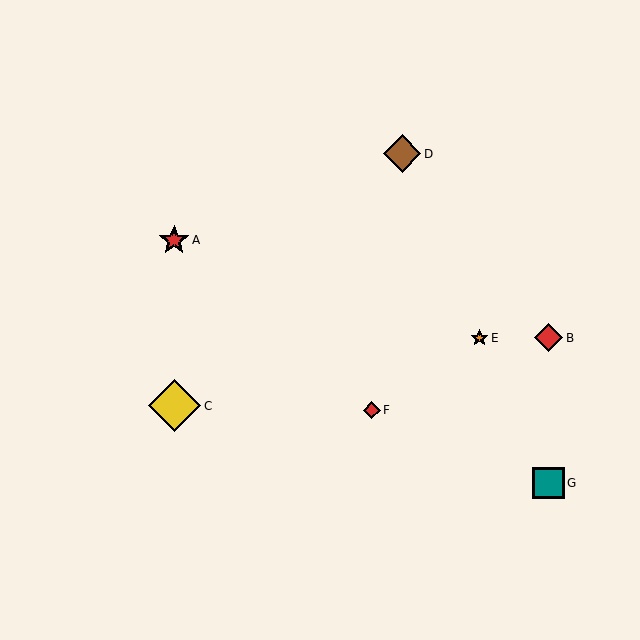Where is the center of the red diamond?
The center of the red diamond is at (549, 338).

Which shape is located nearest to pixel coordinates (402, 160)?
The brown diamond (labeled D) at (402, 154) is nearest to that location.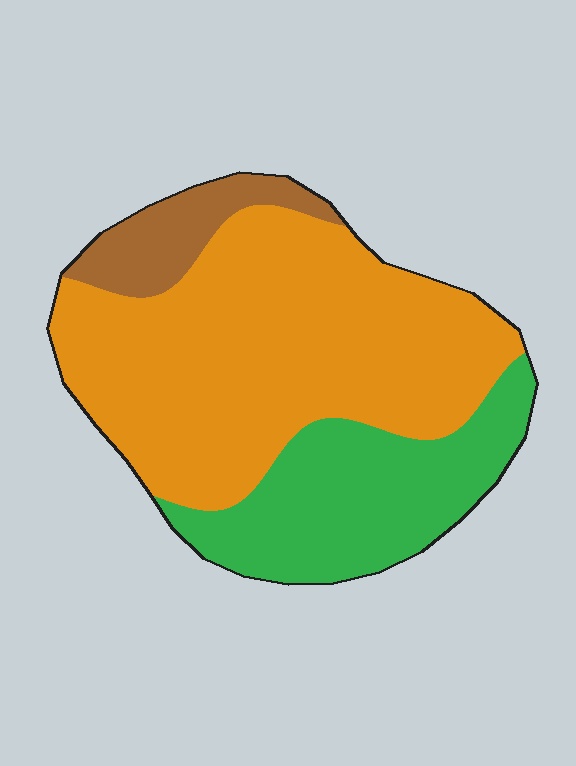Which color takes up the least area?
Brown, at roughly 10%.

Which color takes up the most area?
Orange, at roughly 60%.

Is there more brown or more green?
Green.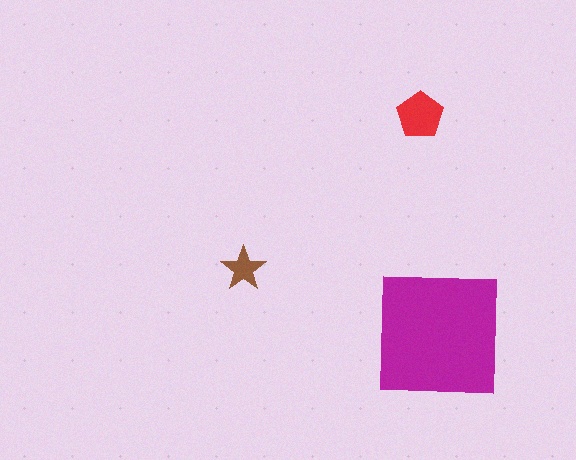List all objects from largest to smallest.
The magenta square, the red pentagon, the brown star.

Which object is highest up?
The red pentagon is topmost.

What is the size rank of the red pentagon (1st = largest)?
2nd.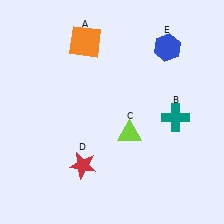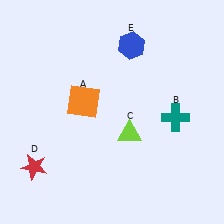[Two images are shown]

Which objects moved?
The objects that moved are: the orange square (A), the red star (D), the blue hexagon (E).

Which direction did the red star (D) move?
The red star (D) moved left.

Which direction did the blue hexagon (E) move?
The blue hexagon (E) moved left.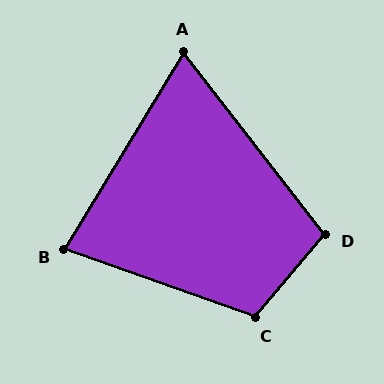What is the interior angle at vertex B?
Approximately 78 degrees (acute).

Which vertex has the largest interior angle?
C, at approximately 111 degrees.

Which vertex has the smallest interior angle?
A, at approximately 69 degrees.